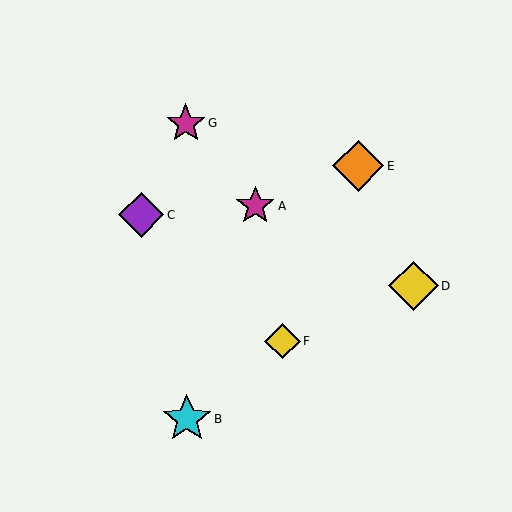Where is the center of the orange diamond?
The center of the orange diamond is at (358, 166).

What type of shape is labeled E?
Shape E is an orange diamond.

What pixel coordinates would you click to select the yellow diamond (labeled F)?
Click at (282, 341) to select the yellow diamond F.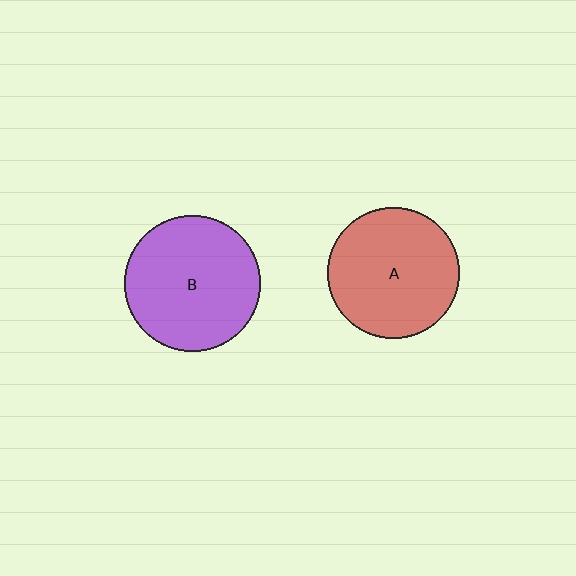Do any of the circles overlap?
No, none of the circles overlap.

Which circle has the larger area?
Circle B (purple).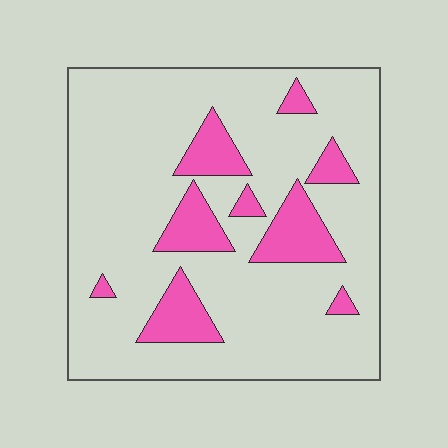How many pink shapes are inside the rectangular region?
9.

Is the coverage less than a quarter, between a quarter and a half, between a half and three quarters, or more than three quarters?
Less than a quarter.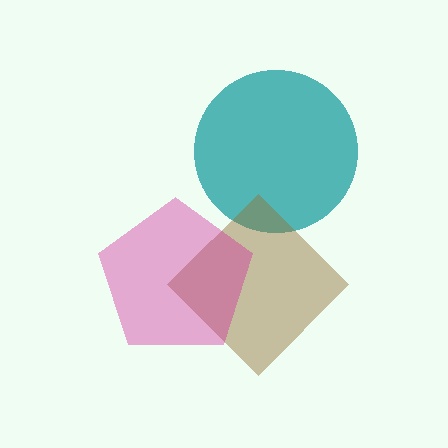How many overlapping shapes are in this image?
There are 3 overlapping shapes in the image.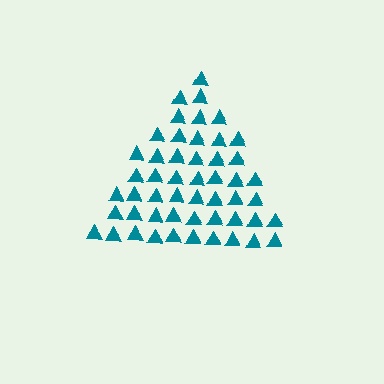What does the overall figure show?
The overall figure shows a triangle.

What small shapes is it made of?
It is made of small triangles.